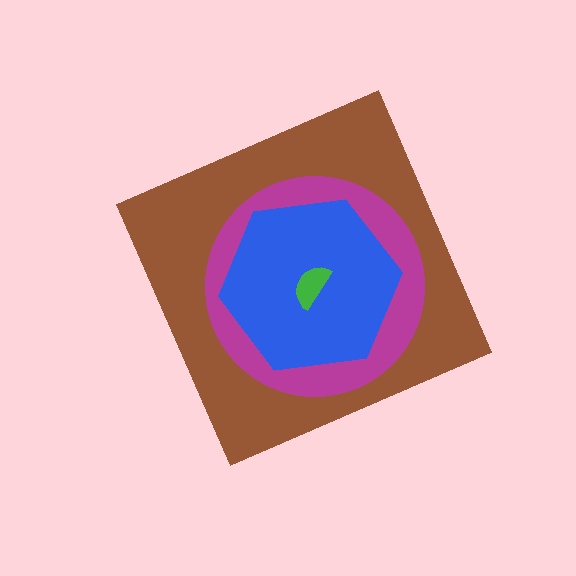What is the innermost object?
The green semicircle.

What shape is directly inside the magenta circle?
The blue hexagon.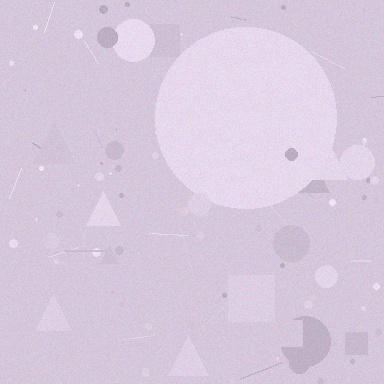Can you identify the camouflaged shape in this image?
The camouflaged shape is a circle.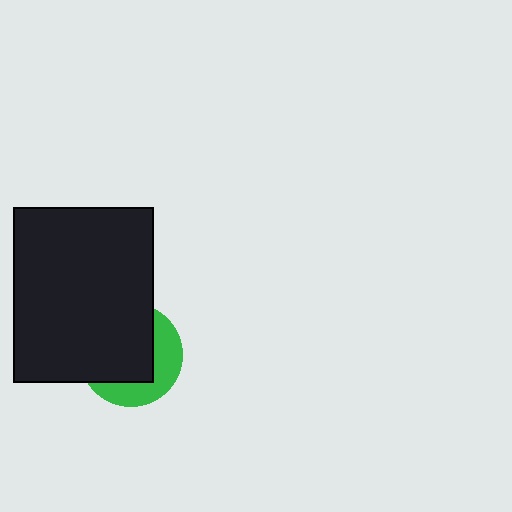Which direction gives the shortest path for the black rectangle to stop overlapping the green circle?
Moving toward the upper-left gives the shortest separation.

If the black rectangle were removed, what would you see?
You would see the complete green circle.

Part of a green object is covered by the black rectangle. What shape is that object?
It is a circle.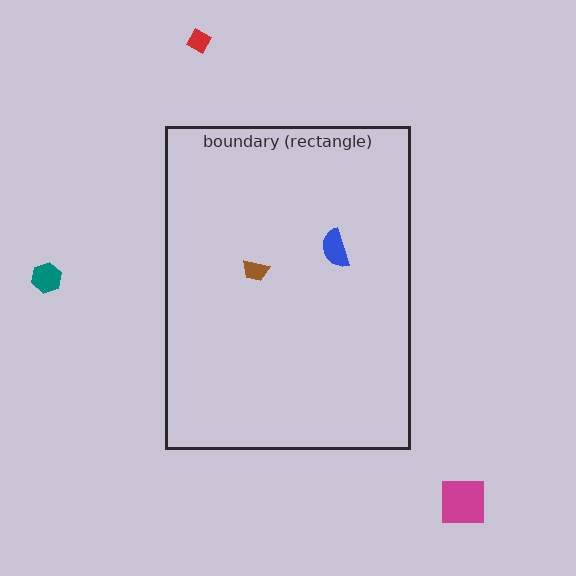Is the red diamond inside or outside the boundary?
Outside.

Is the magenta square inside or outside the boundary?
Outside.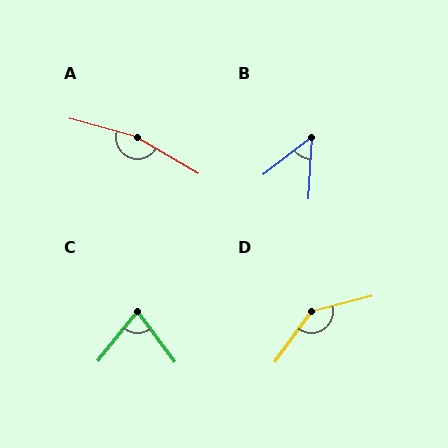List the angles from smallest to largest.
B (49°), C (75°), D (141°), A (165°).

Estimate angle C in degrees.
Approximately 75 degrees.